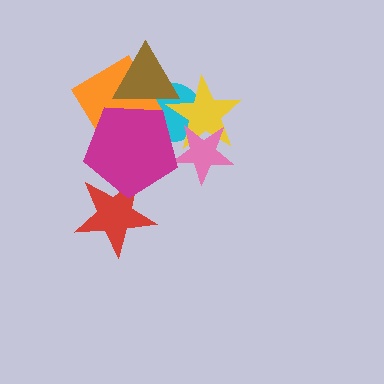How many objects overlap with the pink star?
3 objects overlap with the pink star.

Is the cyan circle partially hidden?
Yes, it is partially covered by another shape.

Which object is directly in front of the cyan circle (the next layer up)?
The orange diamond is directly in front of the cyan circle.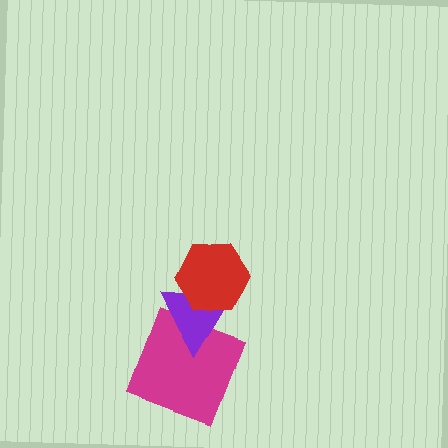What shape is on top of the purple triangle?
The red hexagon is on top of the purple triangle.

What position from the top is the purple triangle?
The purple triangle is 2nd from the top.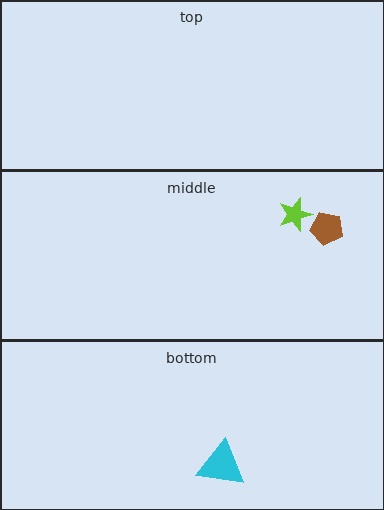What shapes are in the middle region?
The lime star, the brown pentagon.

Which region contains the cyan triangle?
The bottom region.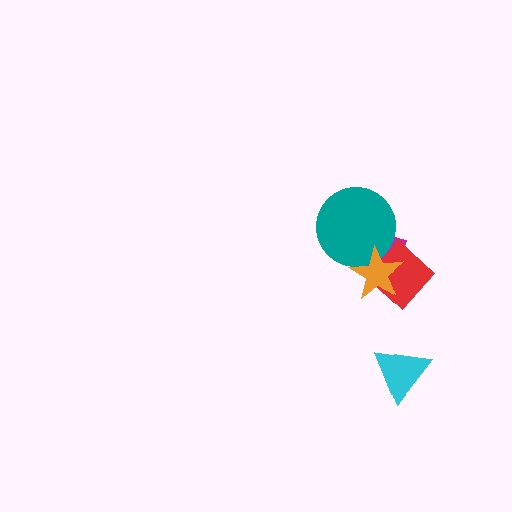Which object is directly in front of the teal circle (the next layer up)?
The red diamond is directly in front of the teal circle.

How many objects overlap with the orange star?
3 objects overlap with the orange star.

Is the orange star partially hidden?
No, no other shape covers it.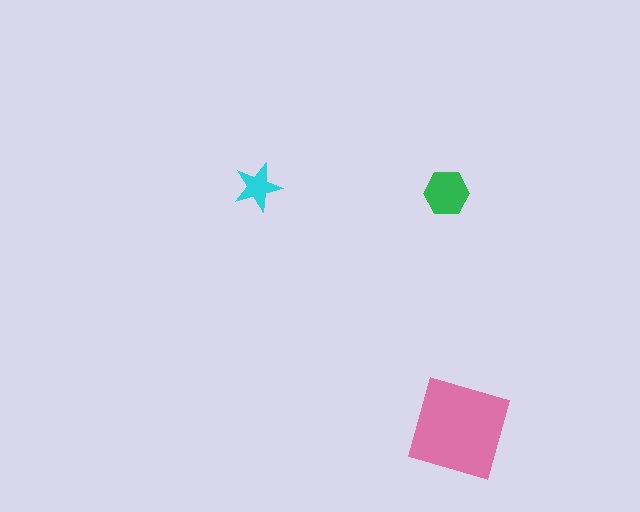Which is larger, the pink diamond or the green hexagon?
The pink diamond.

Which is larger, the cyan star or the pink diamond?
The pink diamond.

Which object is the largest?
The pink diamond.